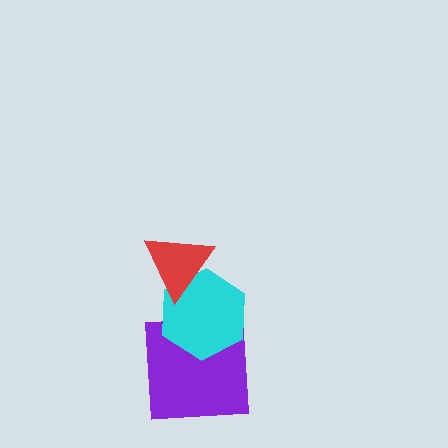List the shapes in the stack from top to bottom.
From top to bottom: the red triangle, the cyan hexagon, the purple square.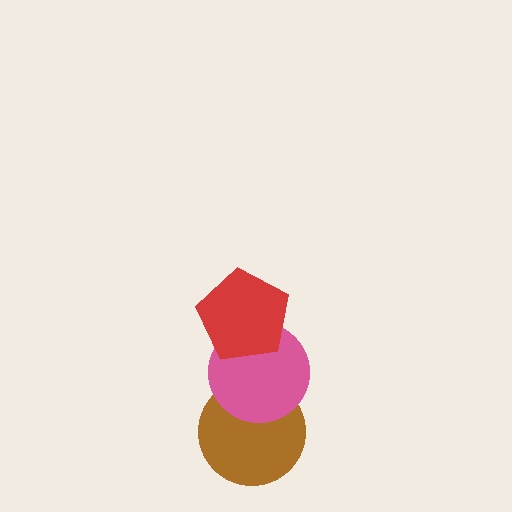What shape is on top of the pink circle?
The red pentagon is on top of the pink circle.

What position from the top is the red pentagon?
The red pentagon is 1st from the top.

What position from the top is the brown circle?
The brown circle is 3rd from the top.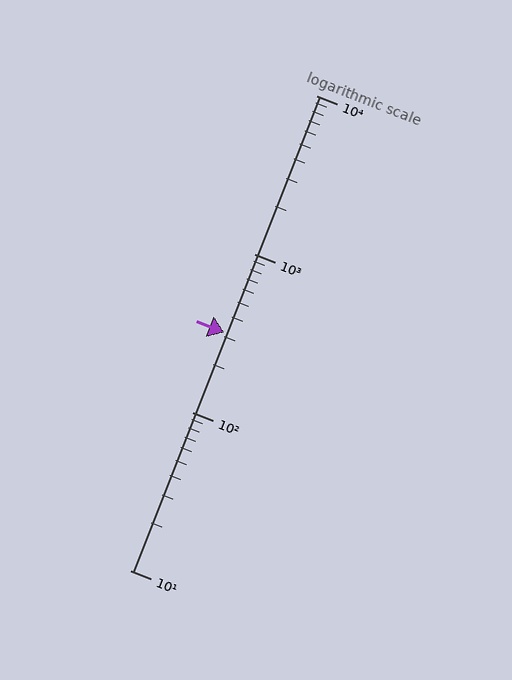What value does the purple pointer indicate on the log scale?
The pointer indicates approximately 320.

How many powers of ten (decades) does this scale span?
The scale spans 3 decades, from 10 to 10000.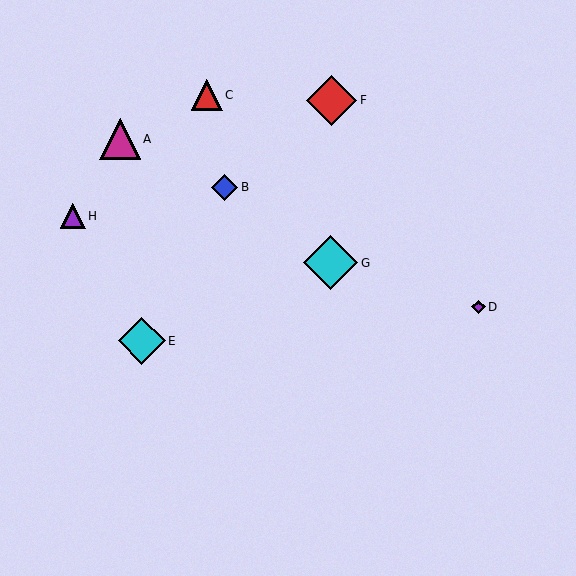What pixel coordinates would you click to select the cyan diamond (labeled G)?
Click at (331, 263) to select the cyan diamond G.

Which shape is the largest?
The cyan diamond (labeled G) is the largest.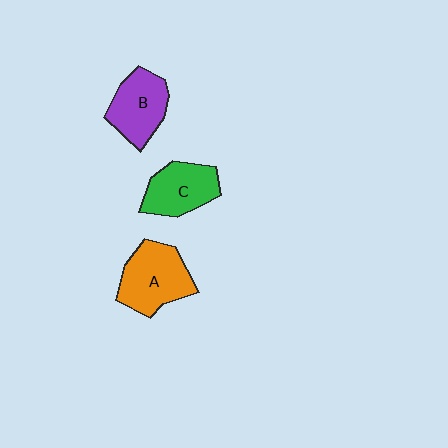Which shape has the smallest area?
Shape C (green).